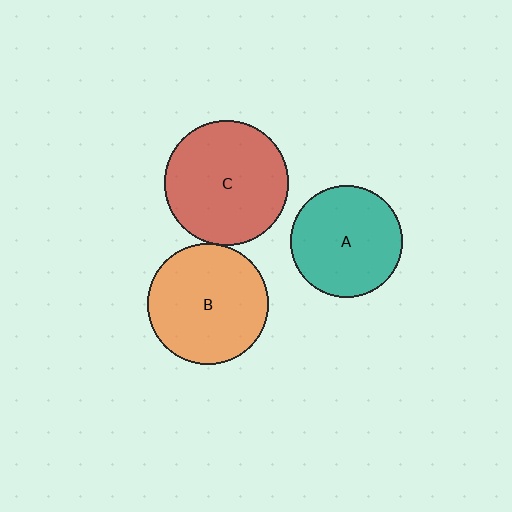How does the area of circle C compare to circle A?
Approximately 1.2 times.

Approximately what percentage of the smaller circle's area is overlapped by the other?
Approximately 5%.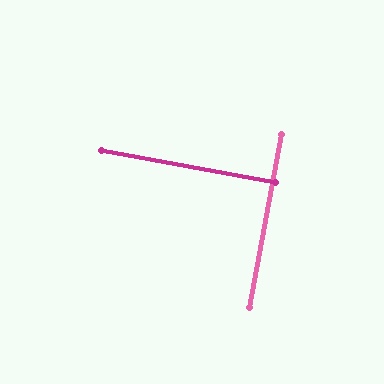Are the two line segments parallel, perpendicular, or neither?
Perpendicular — they meet at approximately 90°.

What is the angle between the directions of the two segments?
Approximately 90 degrees.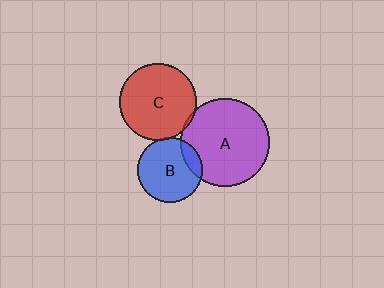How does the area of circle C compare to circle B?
Approximately 1.4 times.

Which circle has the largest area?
Circle A (purple).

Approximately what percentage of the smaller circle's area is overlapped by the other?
Approximately 5%.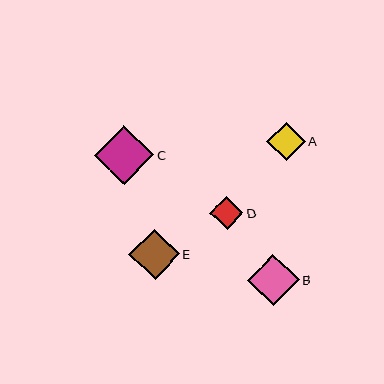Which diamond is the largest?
Diamond C is the largest with a size of approximately 59 pixels.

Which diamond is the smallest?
Diamond D is the smallest with a size of approximately 33 pixels.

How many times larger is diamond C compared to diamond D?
Diamond C is approximately 1.8 times the size of diamond D.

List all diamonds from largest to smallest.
From largest to smallest: C, B, E, A, D.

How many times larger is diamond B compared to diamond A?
Diamond B is approximately 1.3 times the size of diamond A.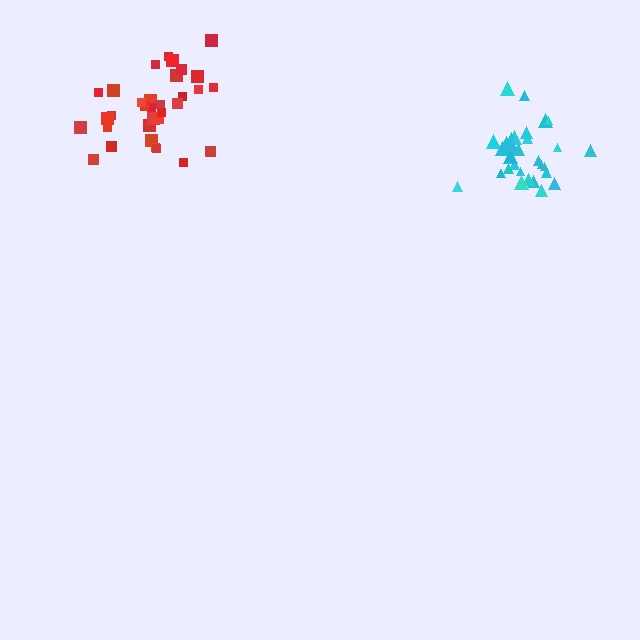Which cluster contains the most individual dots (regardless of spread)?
Red (33).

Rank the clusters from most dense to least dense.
cyan, red.